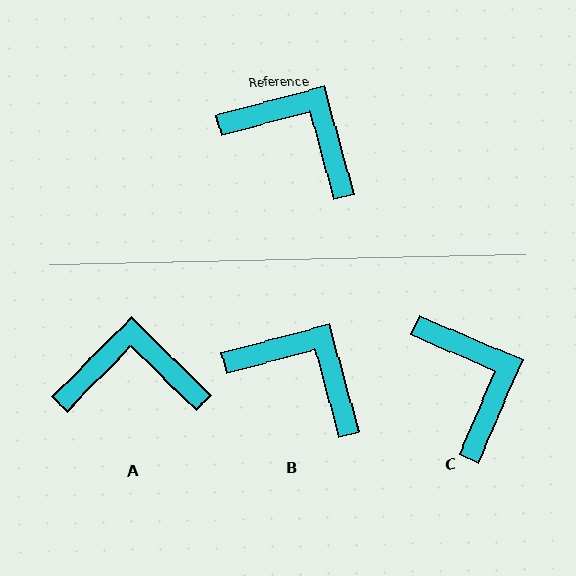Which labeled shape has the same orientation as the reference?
B.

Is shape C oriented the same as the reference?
No, it is off by about 39 degrees.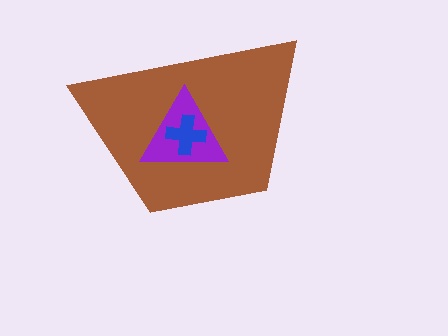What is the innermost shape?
The blue cross.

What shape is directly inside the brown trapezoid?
The purple triangle.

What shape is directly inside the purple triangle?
The blue cross.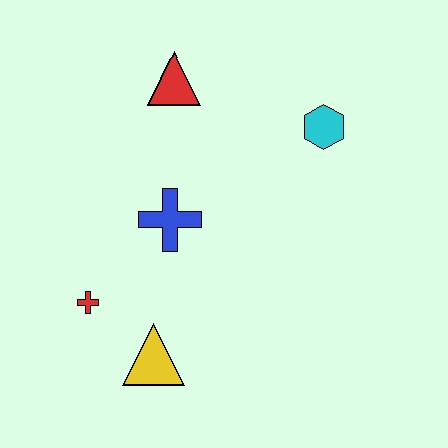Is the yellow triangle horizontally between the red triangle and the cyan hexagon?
No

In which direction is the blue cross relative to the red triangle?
The blue cross is below the red triangle.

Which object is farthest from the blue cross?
The cyan hexagon is farthest from the blue cross.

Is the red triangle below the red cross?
No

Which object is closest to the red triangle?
The blue cross is closest to the red triangle.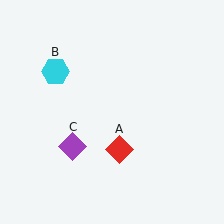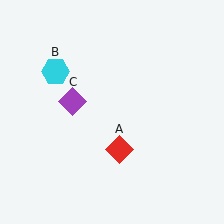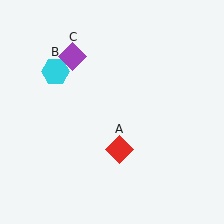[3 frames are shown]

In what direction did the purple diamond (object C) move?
The purple diamond (object C) moved up.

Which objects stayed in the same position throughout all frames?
Red diamond (object A) and cyan hexagon (object B) remained stationary.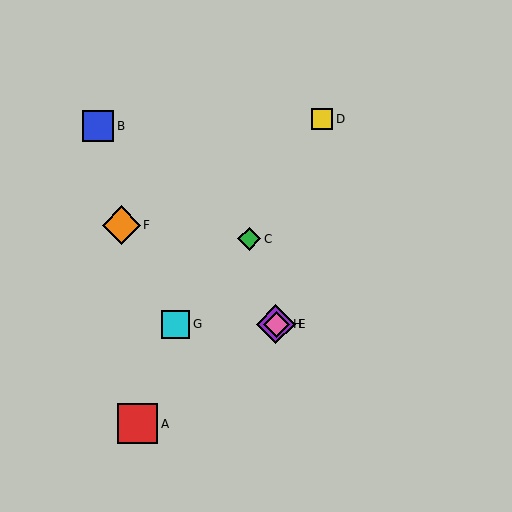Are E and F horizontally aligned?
No, E is at y≈324 and F is at y≈225.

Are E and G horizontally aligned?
Yes, both are at y≈324.